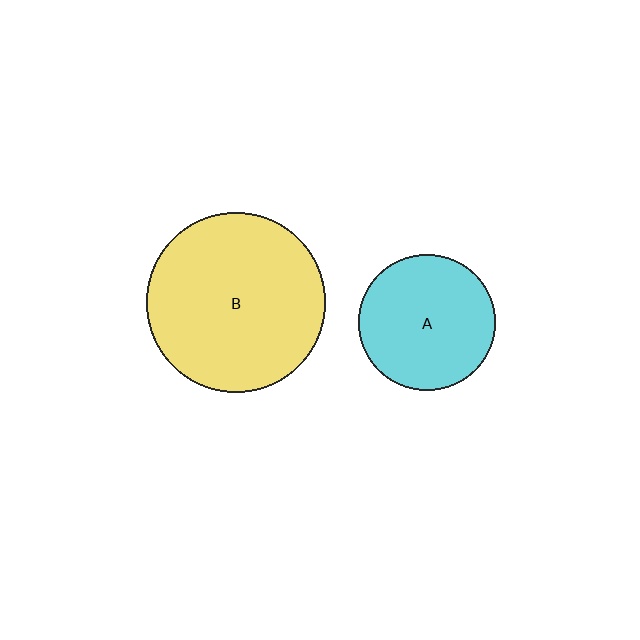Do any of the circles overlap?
No, none of the circles overlap.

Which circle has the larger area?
Circle B (yellow).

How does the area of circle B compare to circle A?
Approximately 1.7 times.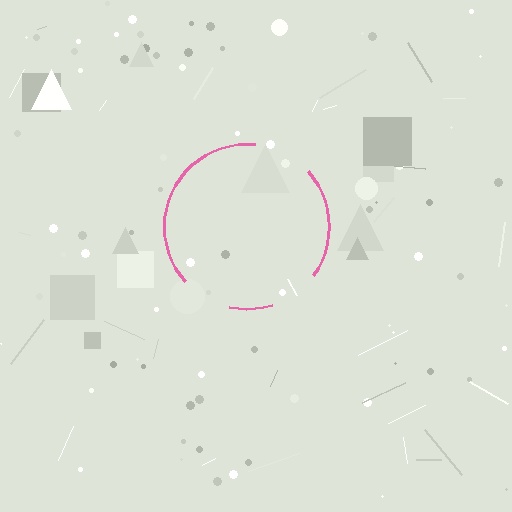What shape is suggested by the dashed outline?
The dashed outline suggests a circle.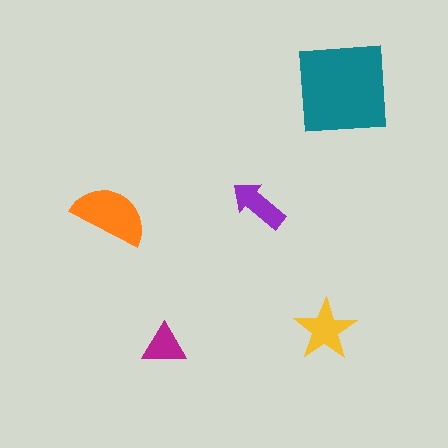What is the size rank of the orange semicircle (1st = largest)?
2nd.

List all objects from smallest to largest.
The magenta triangle, the purple arrow, the yellow star, the orange semicircle, the teal square.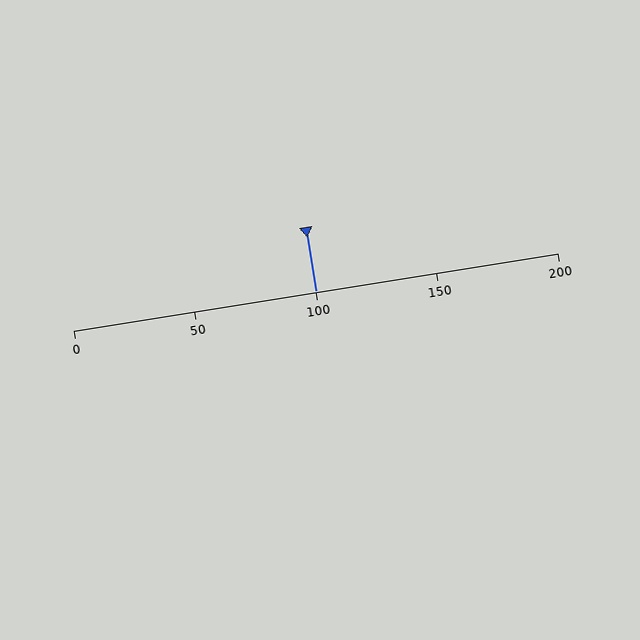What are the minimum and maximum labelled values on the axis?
The axis runs from 0 to 200.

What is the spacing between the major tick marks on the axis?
The major ticks are spaced 50 apart.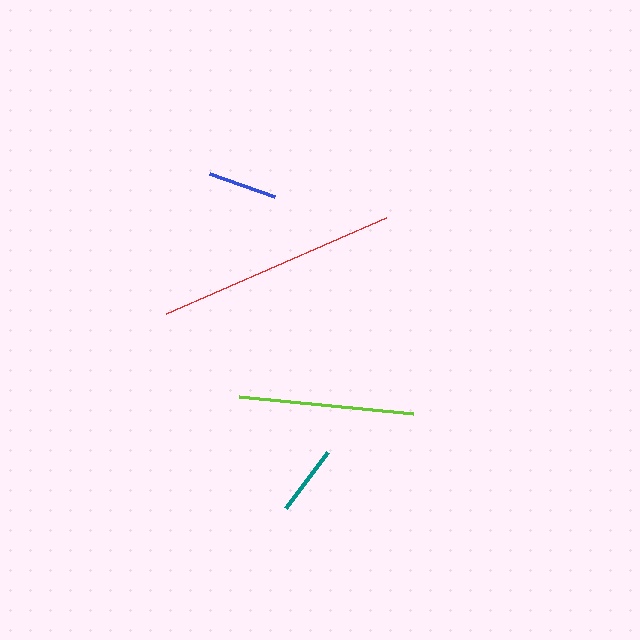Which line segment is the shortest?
The blue line is the shortest at approximately 69 pixels.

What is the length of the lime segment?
The lime segment is approximately 175 pixels long.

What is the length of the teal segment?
The teal segment is approximately 69 pixels long.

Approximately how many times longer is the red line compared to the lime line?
The red line is approximately 1.4 times the length of the lime line.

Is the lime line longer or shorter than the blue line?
The lime line is longer than the blue line.